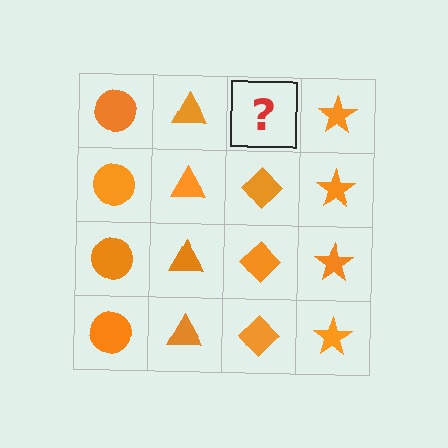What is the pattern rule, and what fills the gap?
The rule is that each column has a consistent shape. The gap should be filled with an orange diamond.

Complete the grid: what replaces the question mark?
The question mark should be replaced with an orange diamond.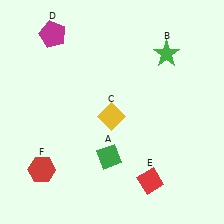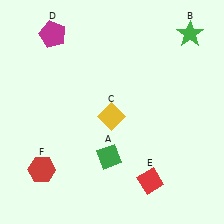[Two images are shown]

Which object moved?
The green star (B) moved right.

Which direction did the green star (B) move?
The green star (B) moved right.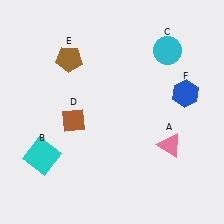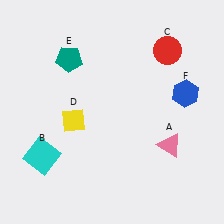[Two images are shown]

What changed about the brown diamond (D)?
In Image 1, D is brown. In Image 2, it changed to yellow.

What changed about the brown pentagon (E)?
In Image 1, E is brown. In Image 2, it changed to teal.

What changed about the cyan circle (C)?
In Image 1, C is cyan. In Image 2, it changed to red.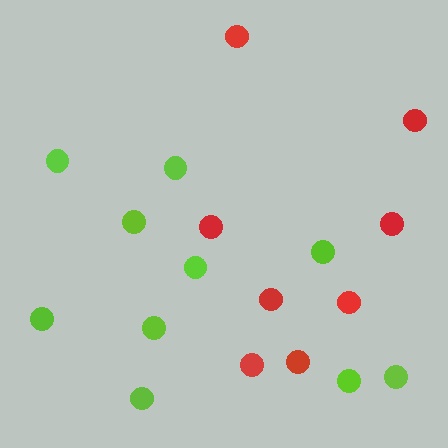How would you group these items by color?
There are 2 groups: one group of red circles (8) and one group of lime circles (10).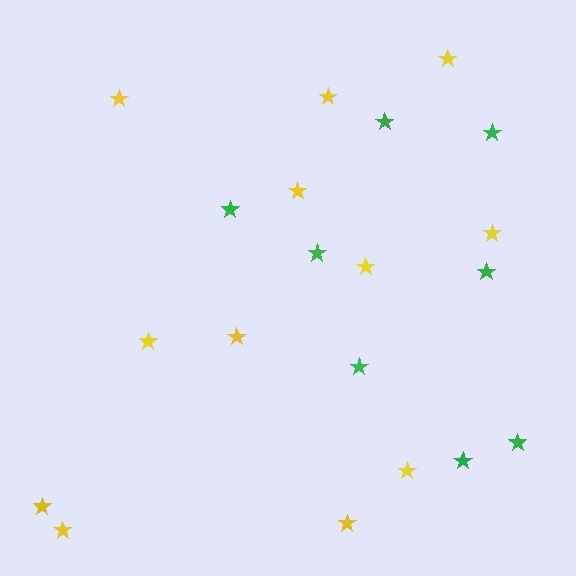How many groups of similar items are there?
There are 2 groups: one group of yellow stars (12) and one group of green stars (8).